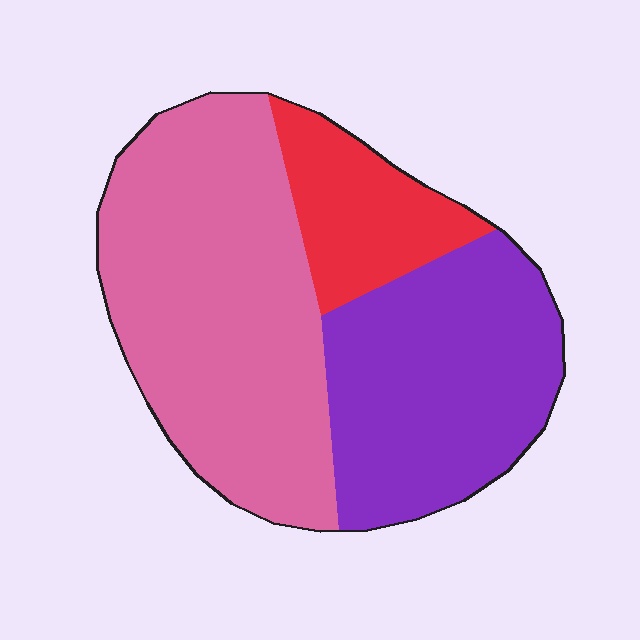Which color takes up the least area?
Red, at roughly 15%.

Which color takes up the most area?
Pink, at roughly 50%.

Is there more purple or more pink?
Pink.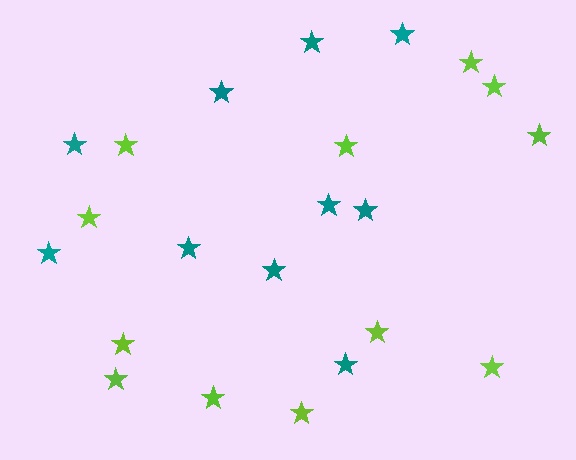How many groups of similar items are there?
There are 2 groups: one group of teal stars (10) and one group of lime stars (12).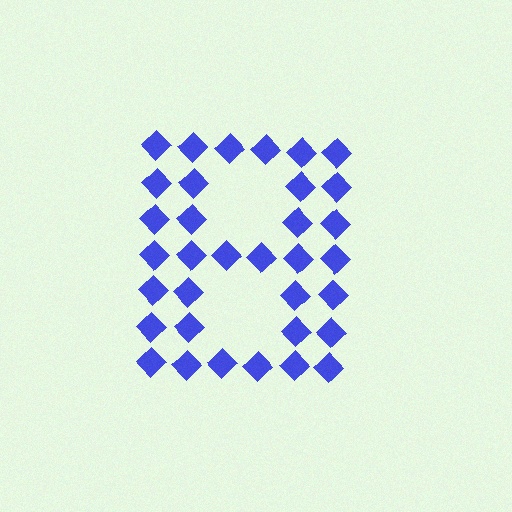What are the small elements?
The small elements are diamonds.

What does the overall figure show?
The overall figure shows the letter B.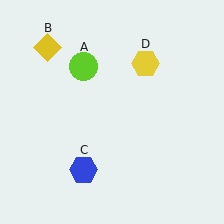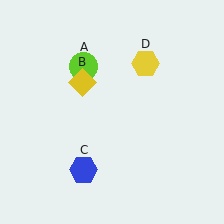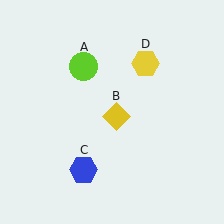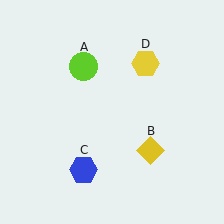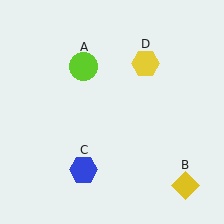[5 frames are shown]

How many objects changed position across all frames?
1 object changed position: yellow diamond (object B).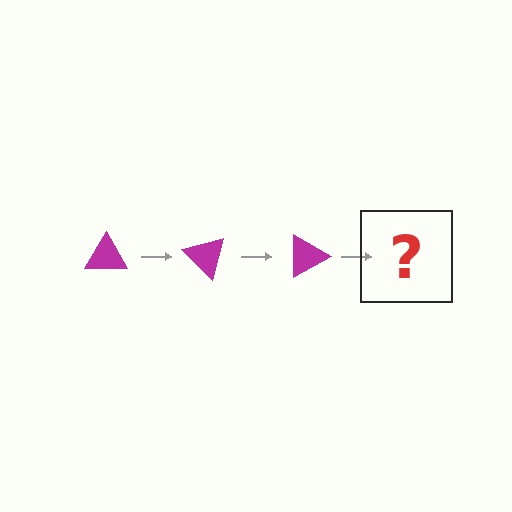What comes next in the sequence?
The next element should be a magenta triangle rotated 135 degrees.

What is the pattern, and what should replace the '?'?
The pattern is that the triangle rotates 45 degrees each step. The '?' should be a magenta triangle rotated 135 degrees.